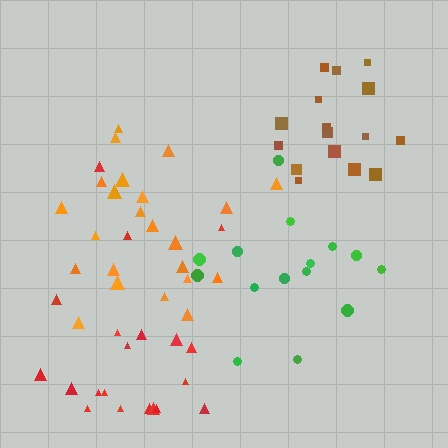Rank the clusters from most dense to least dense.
brown, orange, green, red.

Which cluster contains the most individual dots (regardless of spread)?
Orange (23).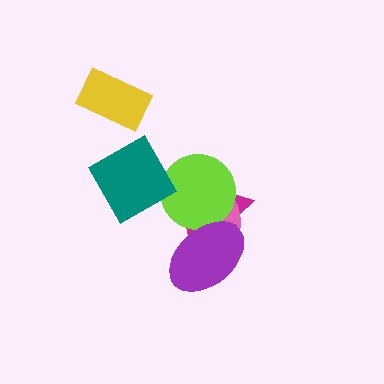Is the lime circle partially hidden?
Yes, it is partially covered by another shape.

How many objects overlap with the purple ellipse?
3 objects overlap with the purple ellipse.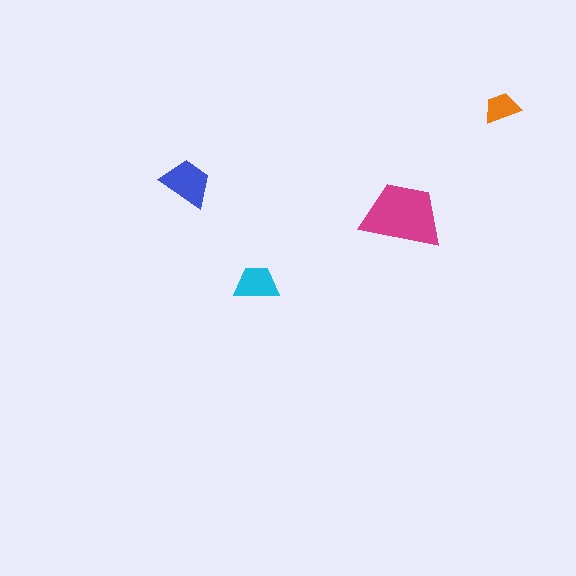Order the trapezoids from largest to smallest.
the magenta one, the blue one, the cyan one, the orange one.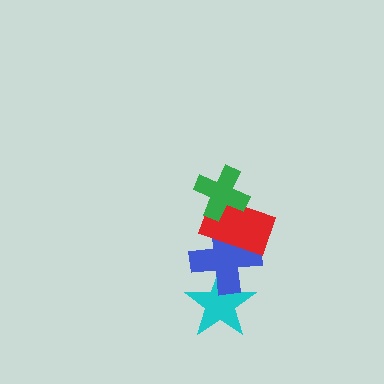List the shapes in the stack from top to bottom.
From top to bottom: the green cross, the red rectangle, the blue cross, the cyan star.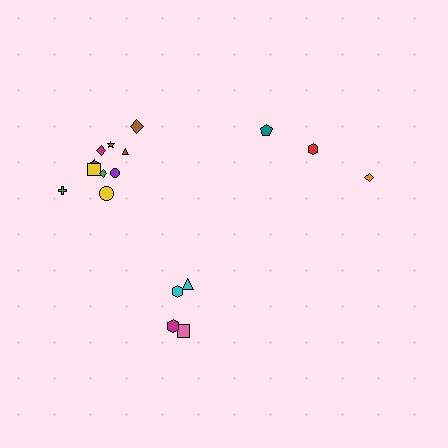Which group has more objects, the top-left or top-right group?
The top-left group.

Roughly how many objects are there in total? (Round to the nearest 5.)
Roughly 15 objects in total.